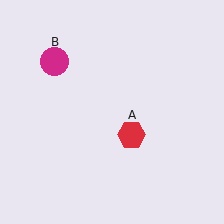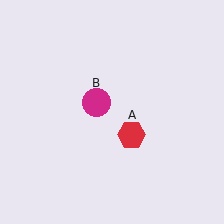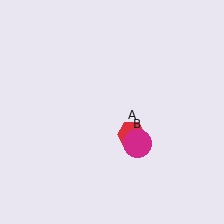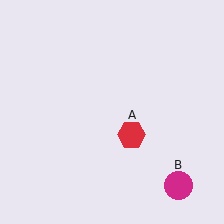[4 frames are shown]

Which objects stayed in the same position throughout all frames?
Red hexagon (object A) remained stationary.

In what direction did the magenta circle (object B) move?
The magenta circle (object B) moved down and to the right.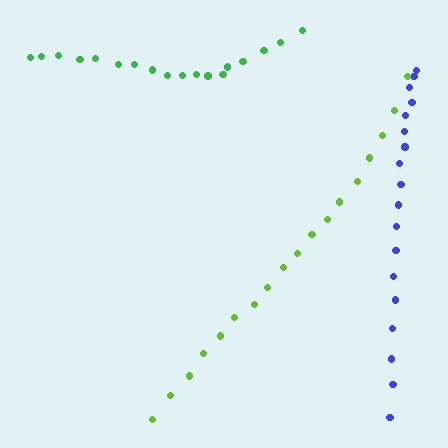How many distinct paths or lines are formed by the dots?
There are 3 distinct paths.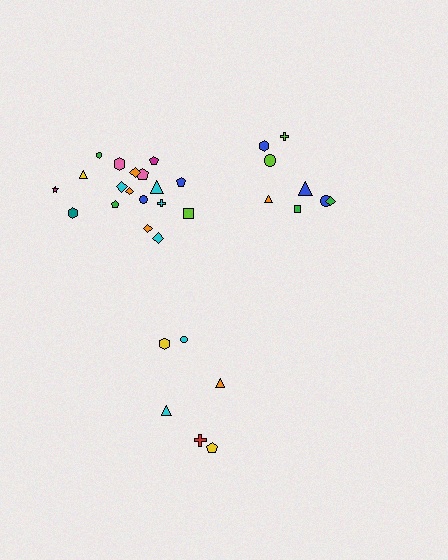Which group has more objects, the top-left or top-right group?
The top-left group.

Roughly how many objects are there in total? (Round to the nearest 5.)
Roughly 30 objects in total.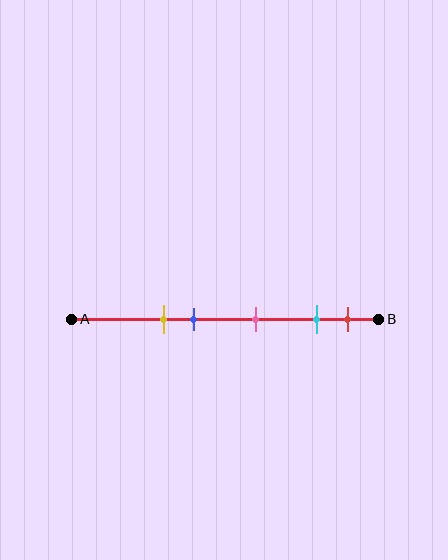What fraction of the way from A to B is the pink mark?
The pink mark is approximately 60% (0.6) of the way from A to B.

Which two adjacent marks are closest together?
The cyan and red marks are the closest adjacent pair.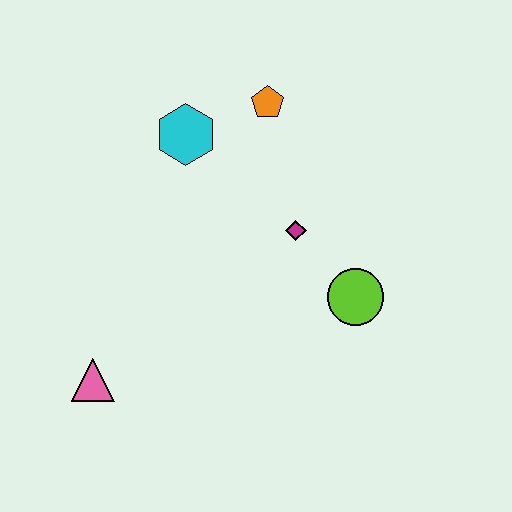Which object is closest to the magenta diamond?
The lime circle is closest to the magenta diamond.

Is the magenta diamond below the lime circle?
No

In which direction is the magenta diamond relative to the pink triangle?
The magenta diamond is to the right of the pink triangle.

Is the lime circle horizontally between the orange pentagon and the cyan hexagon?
No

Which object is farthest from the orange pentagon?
The pink triangle is farthest from the orange pentagon.